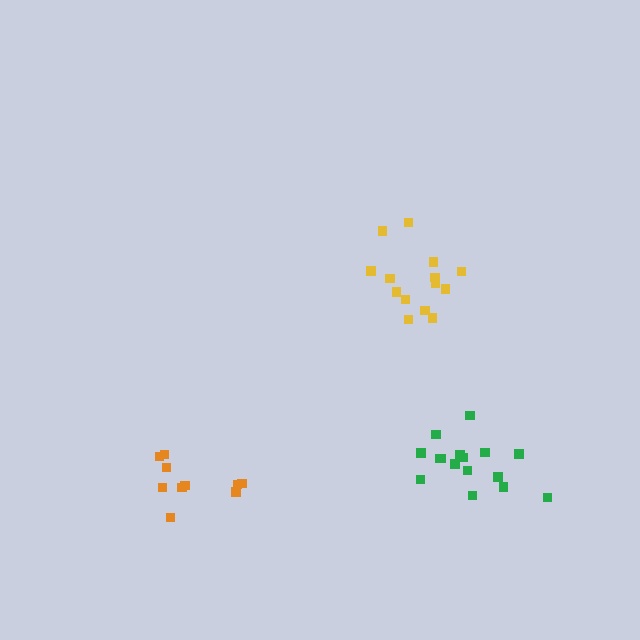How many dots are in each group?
Group 1: 10 dots, Group 2: 16 dots, Group 3: 14 dots (40 total).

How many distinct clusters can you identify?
There are 3 distinct clusters.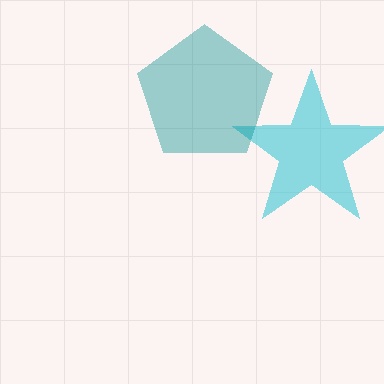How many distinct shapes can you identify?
There are 2 distinct shapes: a cyan star, a teal pentagon.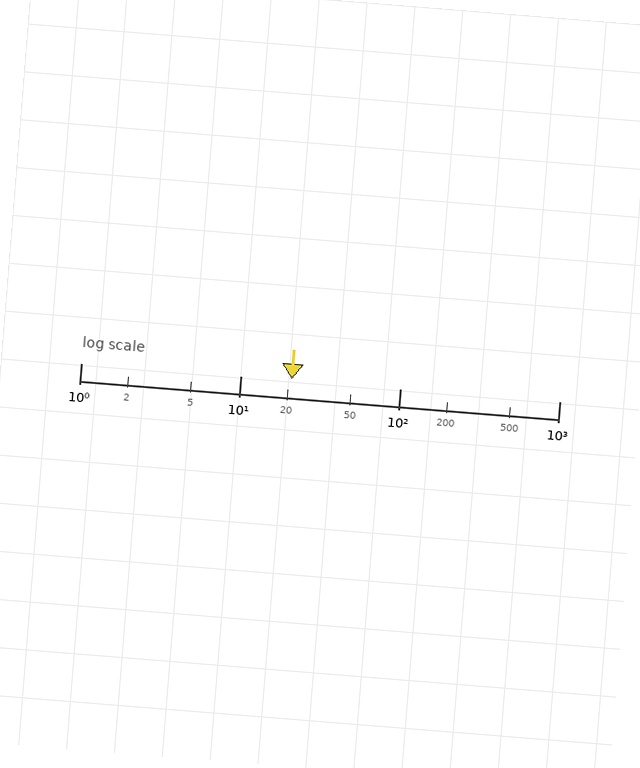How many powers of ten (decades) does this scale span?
The scale spans 3 decades, from 1 to 1000.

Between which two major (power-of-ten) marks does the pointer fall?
The pointer is between 10 and 100.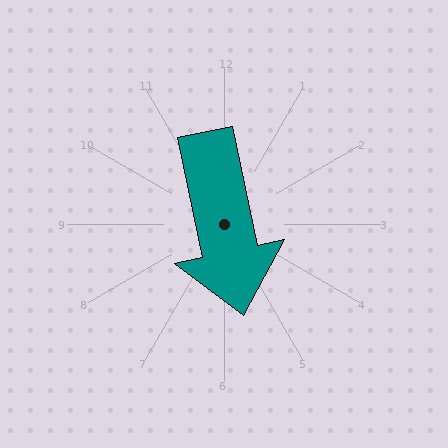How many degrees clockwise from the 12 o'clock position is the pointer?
Approximately 168 degrees.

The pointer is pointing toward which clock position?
Roughly 6 o'clock.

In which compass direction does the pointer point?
South.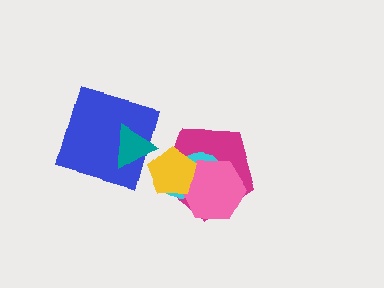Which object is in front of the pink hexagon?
The yellow pentagon is in front of the pink hexagon.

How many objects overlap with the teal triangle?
1 object overlaps with the teal triangle.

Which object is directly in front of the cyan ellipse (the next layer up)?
The pink hexagon is directly in front of the cyan ellipse.